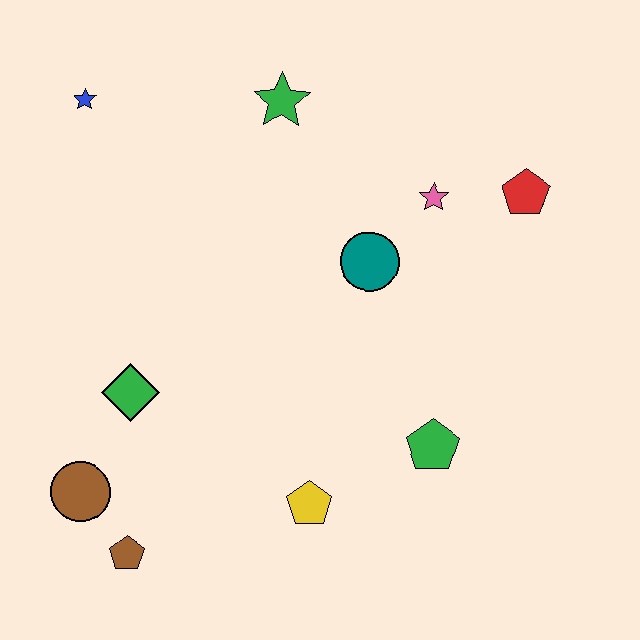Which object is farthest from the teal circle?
The brown pentagon is farthest from the teal circle.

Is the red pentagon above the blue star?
No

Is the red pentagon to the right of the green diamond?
Yes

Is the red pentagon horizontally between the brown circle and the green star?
No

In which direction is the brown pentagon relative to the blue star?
The brown pentagon is below the blue star.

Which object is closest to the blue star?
The green star is closest to the blue star.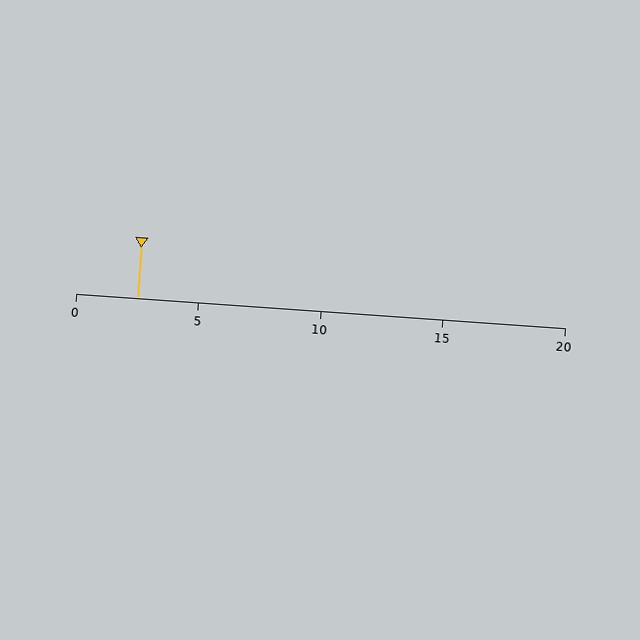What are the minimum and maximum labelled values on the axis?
The axis runs from 0 to 20.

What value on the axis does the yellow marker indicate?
The marker indicates approximately 2.5.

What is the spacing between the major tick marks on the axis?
The major ticks are spaced 5 apart.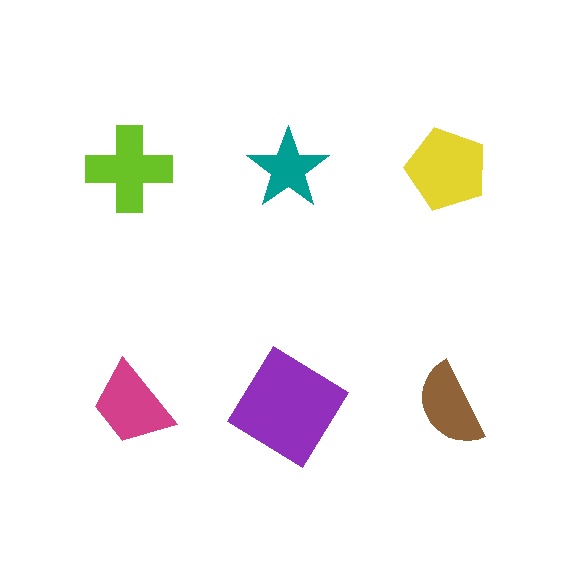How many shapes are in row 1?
3 shapes.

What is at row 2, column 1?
A magenta trapezoid.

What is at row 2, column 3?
A brown semicircle.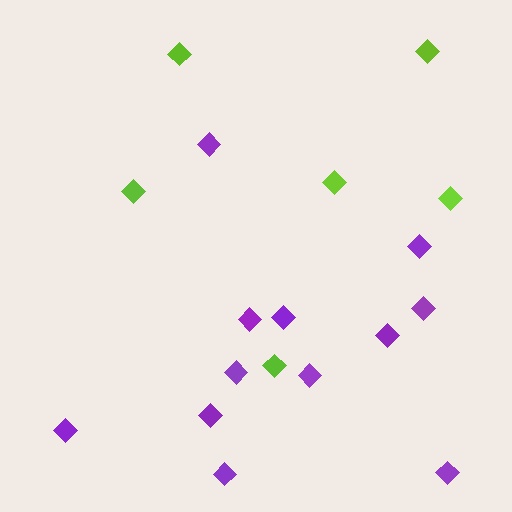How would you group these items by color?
There are 2 groups: one group of purple diamonds (12) and one group of lime diamonds (6).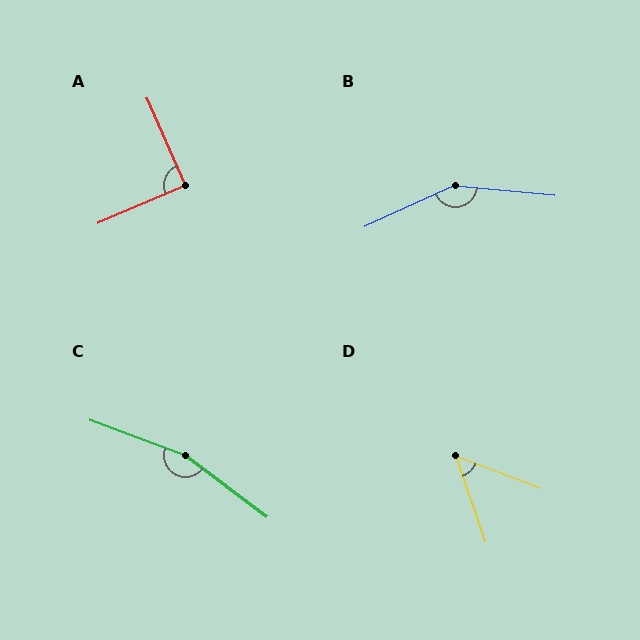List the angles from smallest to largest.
D (50°), A (90°), B (150°), C (164°).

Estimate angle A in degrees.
Approximately 90 degrees.